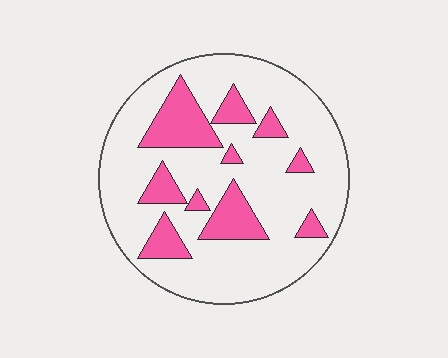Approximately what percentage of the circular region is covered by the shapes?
Approximately 20%.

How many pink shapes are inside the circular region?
10.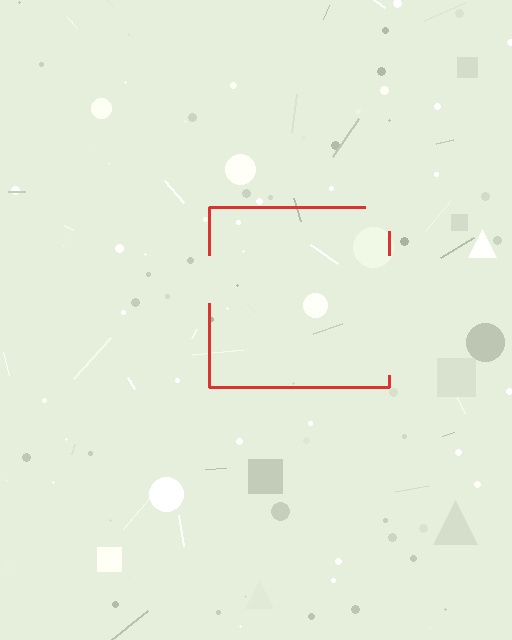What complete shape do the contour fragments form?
The contour fragments form a square.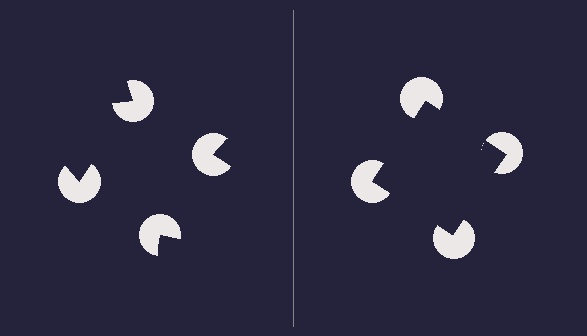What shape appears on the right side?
An illusory square.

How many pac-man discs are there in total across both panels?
8 — 4 on each side.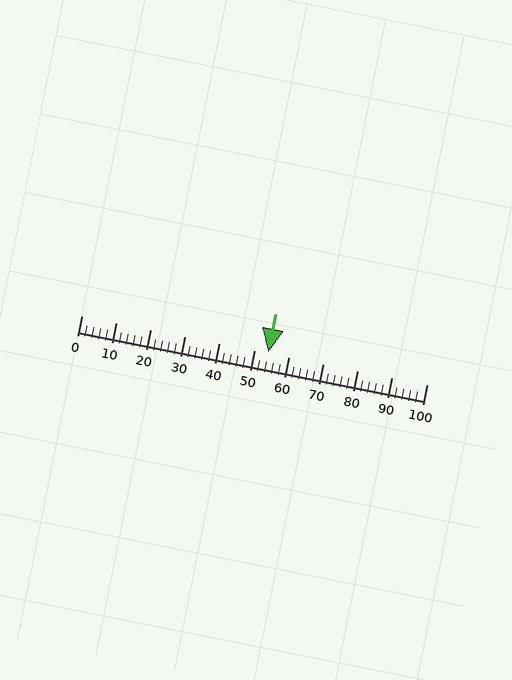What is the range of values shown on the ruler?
The ruler shows values from 0 to 100.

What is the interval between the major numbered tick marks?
The major tick marks are spaced 10 units apart.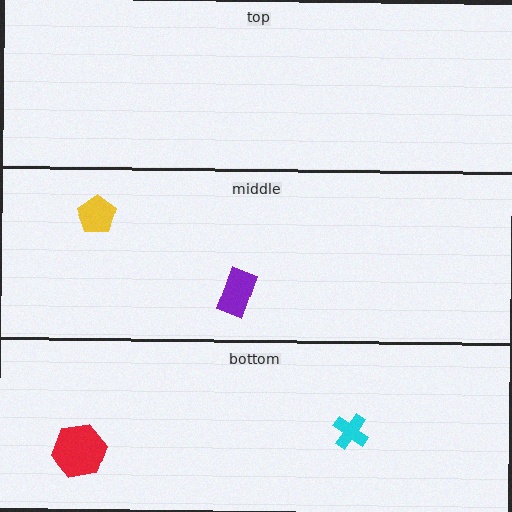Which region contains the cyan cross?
The bottom region.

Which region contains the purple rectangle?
The middle region.